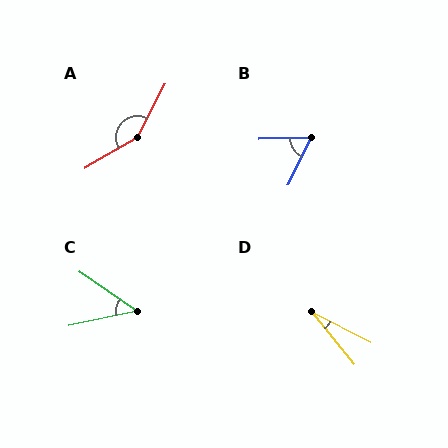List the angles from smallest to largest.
D (24°), C (46°), B (62°), A (148°).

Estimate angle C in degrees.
Approximately 46 degrees.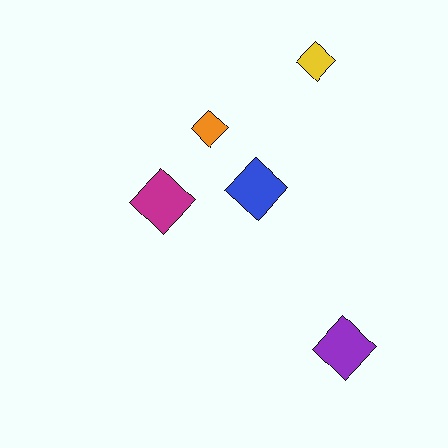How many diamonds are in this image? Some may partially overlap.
There are 5 diamonds.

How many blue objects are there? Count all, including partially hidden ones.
There is 1 blue object.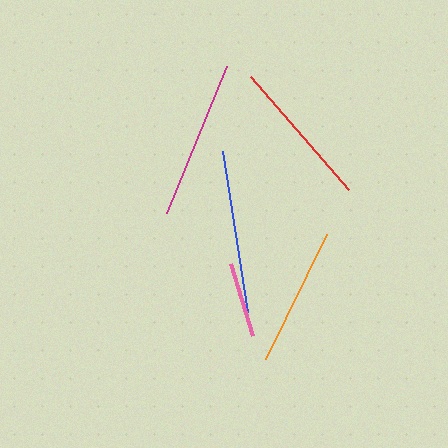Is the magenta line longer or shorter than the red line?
The magenta line is longer than the red line.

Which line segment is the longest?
The blue line is the longest at approximately 162 pixels.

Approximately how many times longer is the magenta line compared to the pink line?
The magenta line is approximately 2.1 times the length of the pink line.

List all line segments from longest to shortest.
From longest to shortest: blue, magenta, red, orange, pink.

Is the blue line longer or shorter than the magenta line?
The blue line is longer than the magenta line.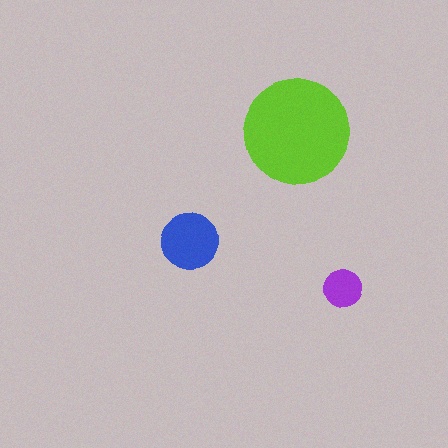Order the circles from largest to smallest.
the lime one, the blue one, the purple one.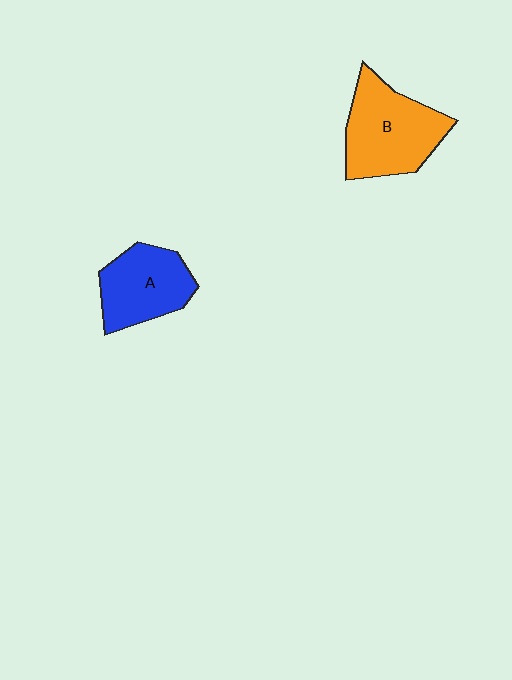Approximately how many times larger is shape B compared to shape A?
Approximately 1.2 times.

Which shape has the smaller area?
Shape A (blue).